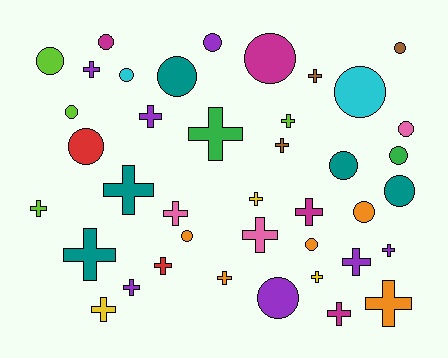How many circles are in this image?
There are 18 circles.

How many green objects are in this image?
There are 2 green objects.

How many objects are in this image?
There are 40 objects.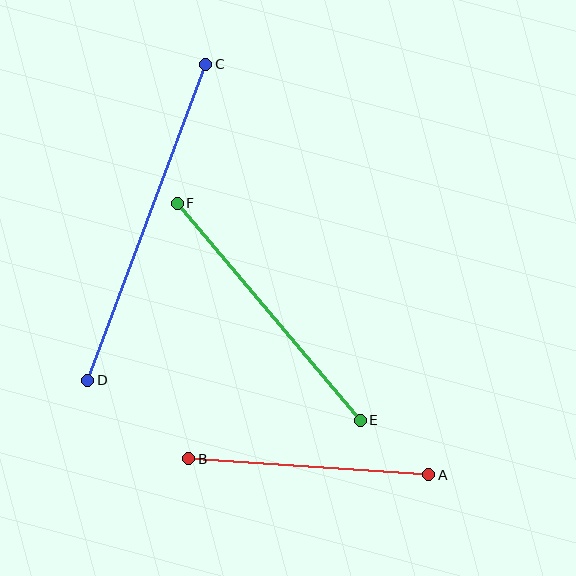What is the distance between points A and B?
The distance is approximately 240 pixels.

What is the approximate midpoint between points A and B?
The midpoint is at approximately (309, 467) pixels.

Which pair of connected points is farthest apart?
Points C and D are farthest apart.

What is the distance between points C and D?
The distance is approximately 337 pixels.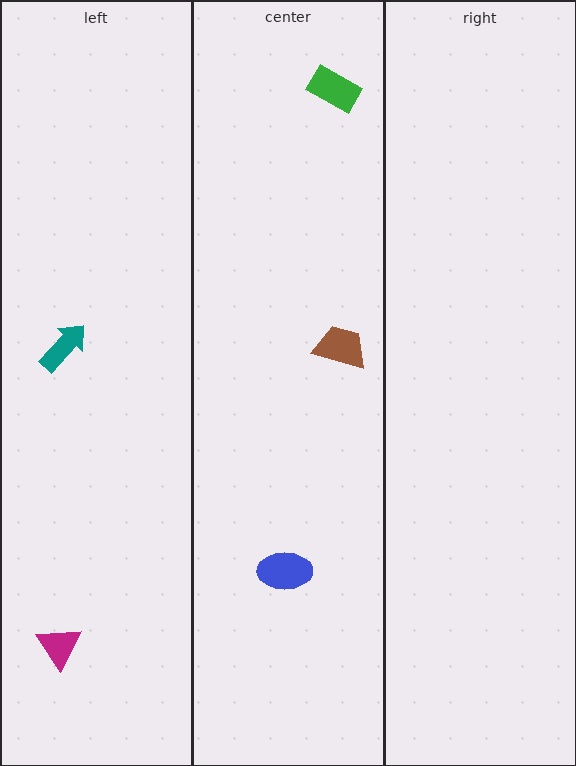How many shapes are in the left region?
2.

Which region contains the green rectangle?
The center region.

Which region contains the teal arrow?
The left region.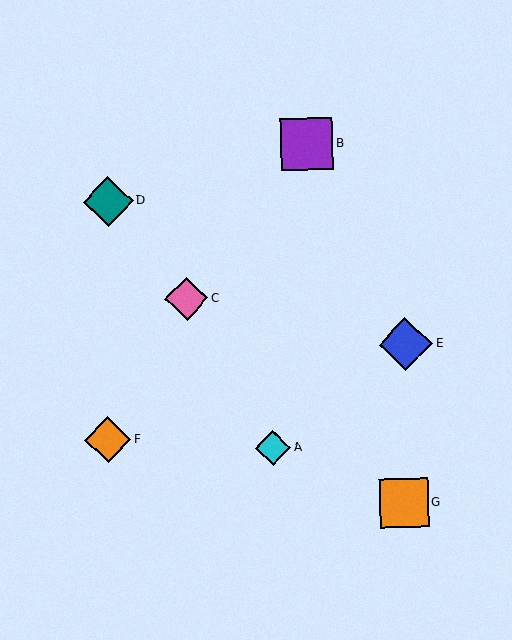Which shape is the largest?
The blue diamond (labeled E) is the largest.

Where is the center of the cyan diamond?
The center of the cyan diamond is at (273, 448).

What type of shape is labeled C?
Shape C is a pink diamond.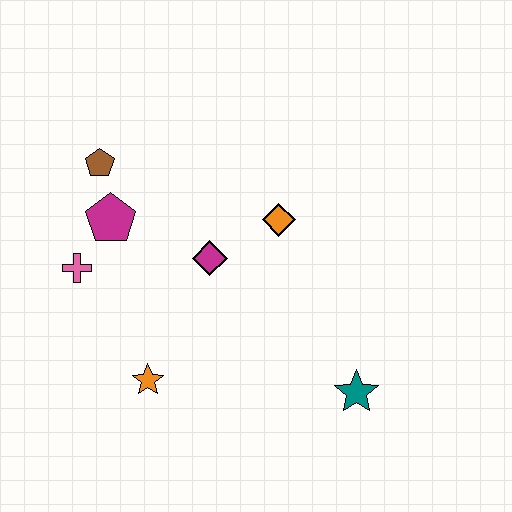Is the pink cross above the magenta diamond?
No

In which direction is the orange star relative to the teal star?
The orange star is to the left of the teal star.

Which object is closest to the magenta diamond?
The orange diamond is closest to the magenta diamond.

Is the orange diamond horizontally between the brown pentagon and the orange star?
No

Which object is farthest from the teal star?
The brown pentagon is farthest from the teal star.